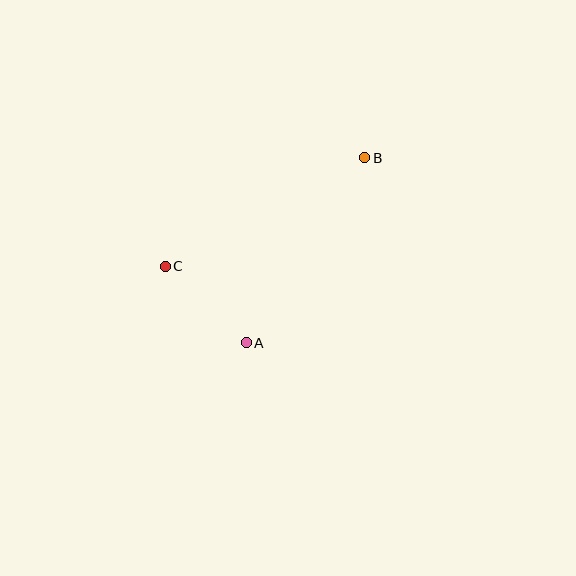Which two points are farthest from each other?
Points B and C are farthest from each other.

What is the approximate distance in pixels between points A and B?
The distance between A and B is approximately 220 pixels.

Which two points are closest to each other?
Points A and C are closest to each other.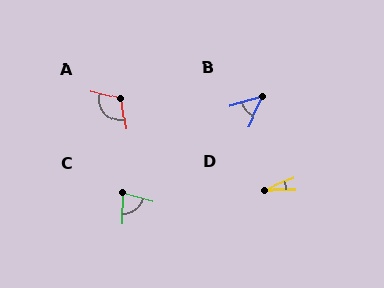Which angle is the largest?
A, at approximately 114 degrees.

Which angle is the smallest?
D, at approximately 22 degrees.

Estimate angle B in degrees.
Approximately 48 degrees.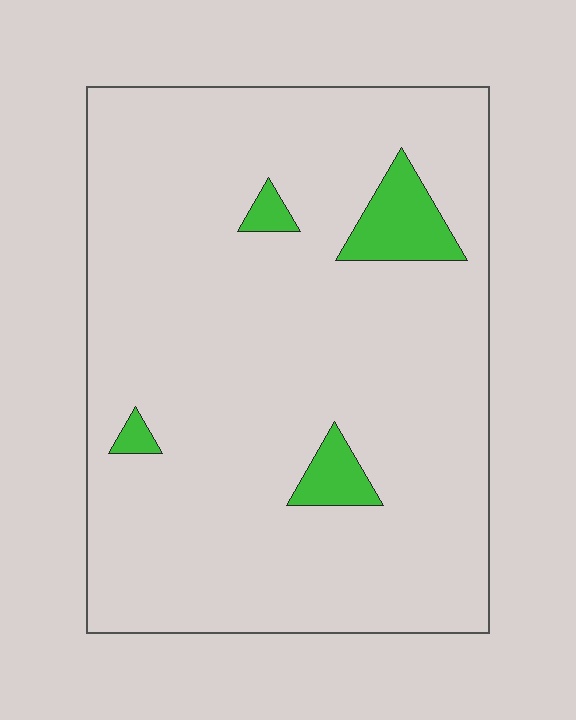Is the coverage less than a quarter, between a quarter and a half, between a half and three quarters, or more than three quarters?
Less than a quarter.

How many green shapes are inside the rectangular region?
4.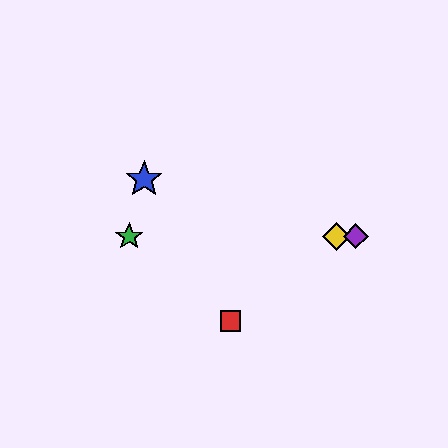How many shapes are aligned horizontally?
3 shapes (the green star, the yellow diamond, the purple diamond) are aligned horizontally.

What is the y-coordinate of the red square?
The red square is at y≈321.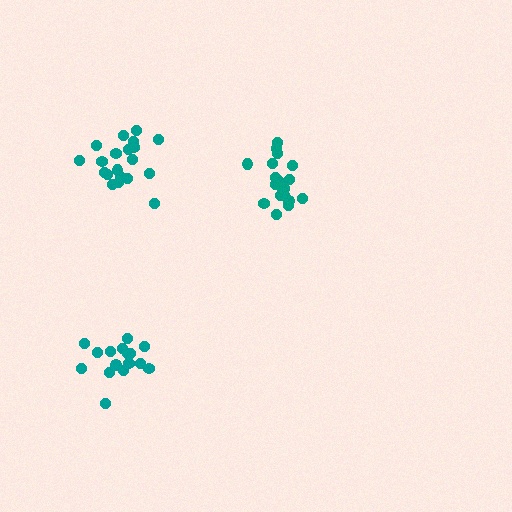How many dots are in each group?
Group 1: 20 dots, Group 2: 16 dots, Group 3: 20 dots (56 total).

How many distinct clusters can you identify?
There are 3 distinct clusters.